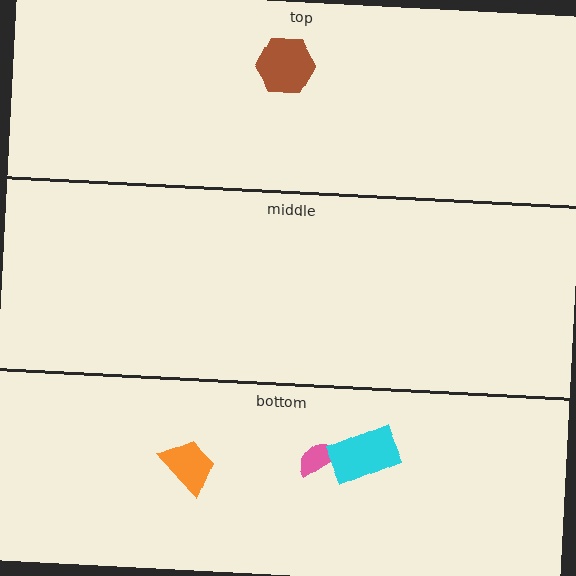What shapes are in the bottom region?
The pink semicircle, the orange trapezoid, the cyan rectangle.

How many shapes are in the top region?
1.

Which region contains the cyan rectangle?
The bottom region.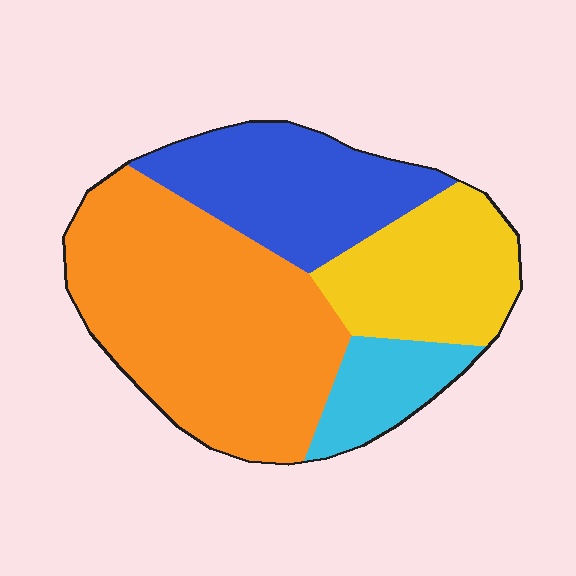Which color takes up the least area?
Cyan, at roughly 10%.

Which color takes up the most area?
Orange, at roughly 45%.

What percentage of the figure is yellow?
Yellow takes up about one fifth (1/5) of the figure.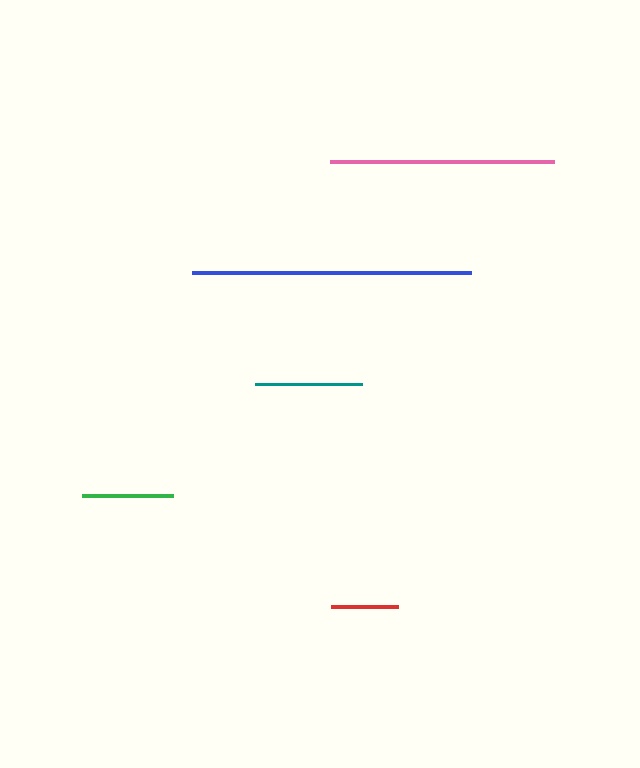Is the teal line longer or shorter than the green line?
The teal line is longer than the green line.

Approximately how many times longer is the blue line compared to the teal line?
The blue line is approximately 2.6 times the length of the teal line.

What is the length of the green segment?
The green segment is approximately 91 pixels long.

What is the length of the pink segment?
The pink segment is approximately 225 pixels long.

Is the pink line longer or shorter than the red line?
The pink line is longer than the red line.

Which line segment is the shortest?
The red line is the shortest at approximately 68 pixels.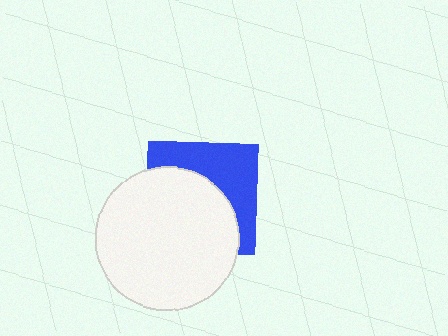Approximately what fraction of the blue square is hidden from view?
Roughly 57% of the blue square is hidden behind the white circle.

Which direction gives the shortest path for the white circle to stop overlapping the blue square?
Moving toward the lower-left gives the shortest separation.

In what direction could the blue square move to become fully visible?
The blue square could move toward the upper-right. That would shift it out from behind the white circle entirely.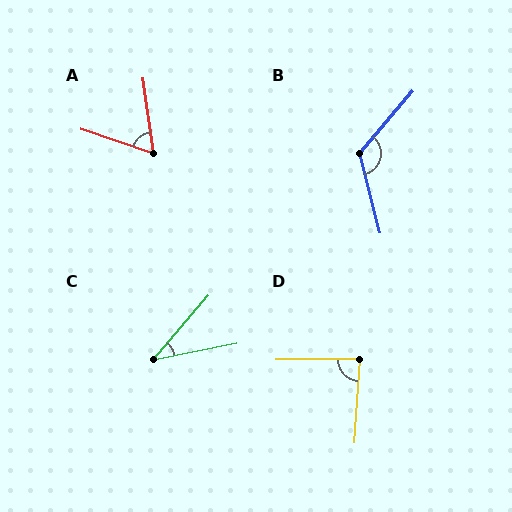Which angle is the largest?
B, at approximately 125 degrees.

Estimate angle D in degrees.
Approximately 86 degrees.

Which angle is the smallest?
C, at approximately 39 degrees.